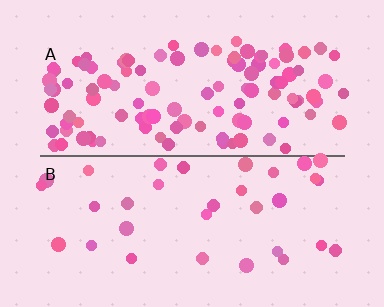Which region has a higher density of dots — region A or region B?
A (the top).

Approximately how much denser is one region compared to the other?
Approximately 3.1× — region A over region B.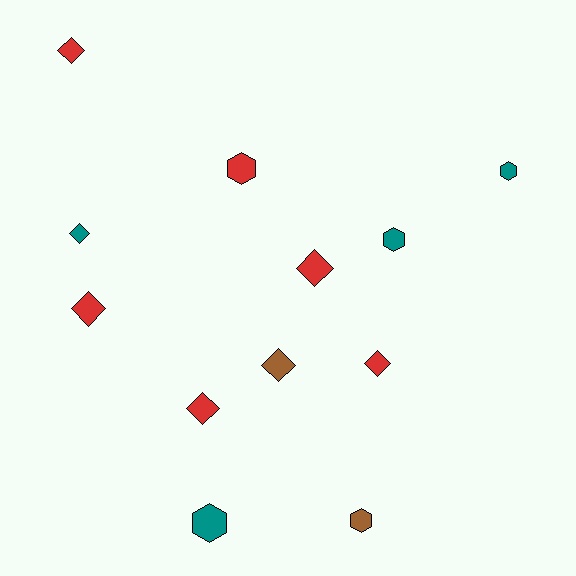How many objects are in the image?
There are 12 objects.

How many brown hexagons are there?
There is 1 brown hexagon.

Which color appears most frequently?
Red, with 6 objects.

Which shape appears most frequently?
Diamond, with 7 objects.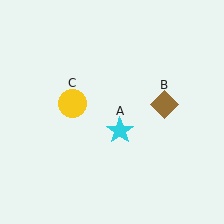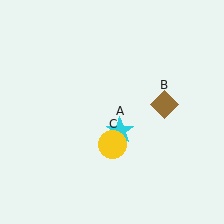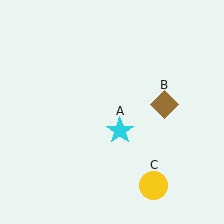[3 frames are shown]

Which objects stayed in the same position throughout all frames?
Cyan star (object A) and brown diamond (object B) remained stationary.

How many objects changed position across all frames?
1 object changed position: yellow circle (object C).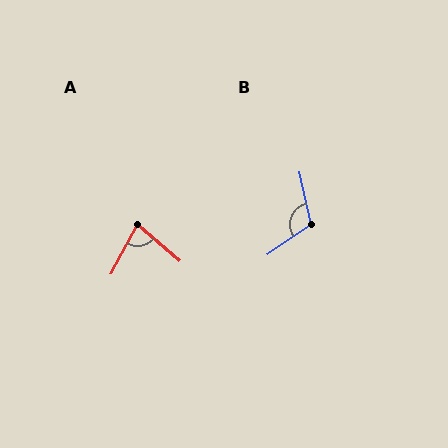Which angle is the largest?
B, at approximately 112 degrees.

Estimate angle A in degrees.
Approximately 78 degrees.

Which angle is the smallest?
A, at approximately 78 degrees.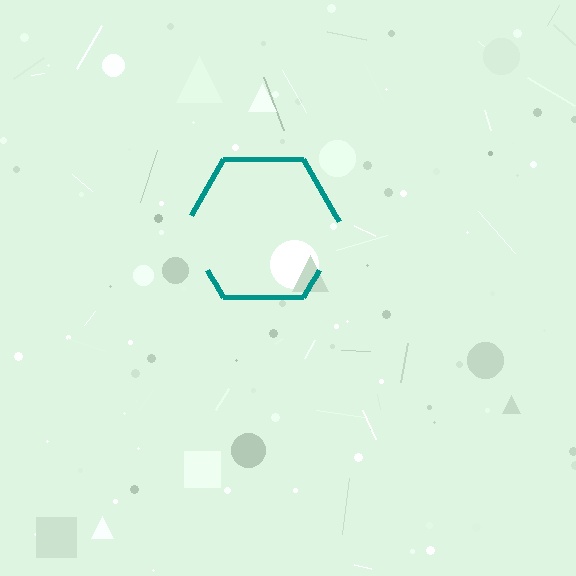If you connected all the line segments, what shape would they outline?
They would outline a hexagon.